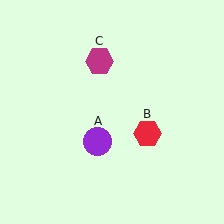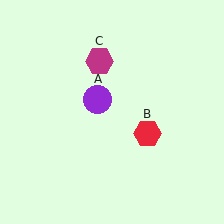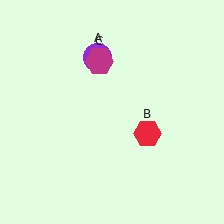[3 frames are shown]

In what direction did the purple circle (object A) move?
The purple circle (object A) moved up.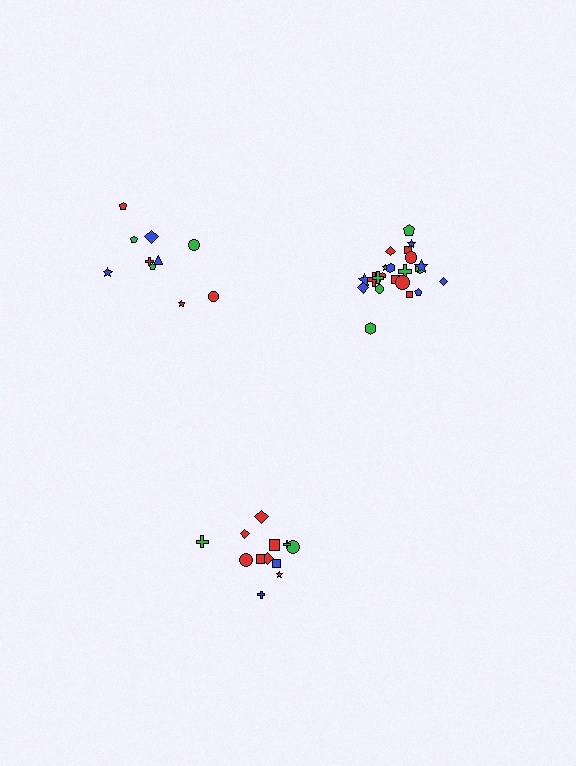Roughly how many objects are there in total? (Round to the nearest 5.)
Roughly 45 objects in total.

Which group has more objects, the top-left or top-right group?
The top-right group.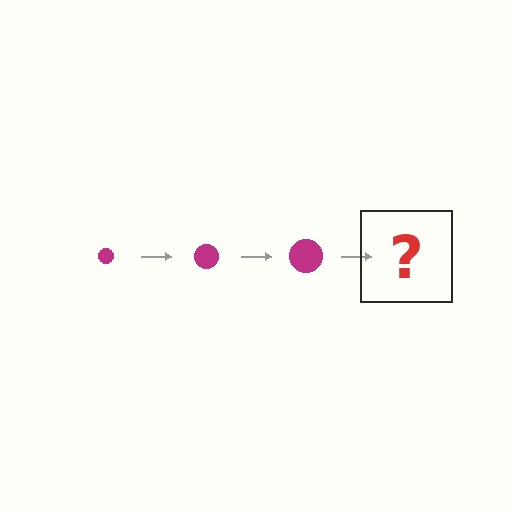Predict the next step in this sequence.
The next step is a magenta circle, larger than the previous one.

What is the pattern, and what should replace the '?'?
The pattern is that the circle gets progressively larger each step. The '?' should be a magenta circle, larger than the previous one.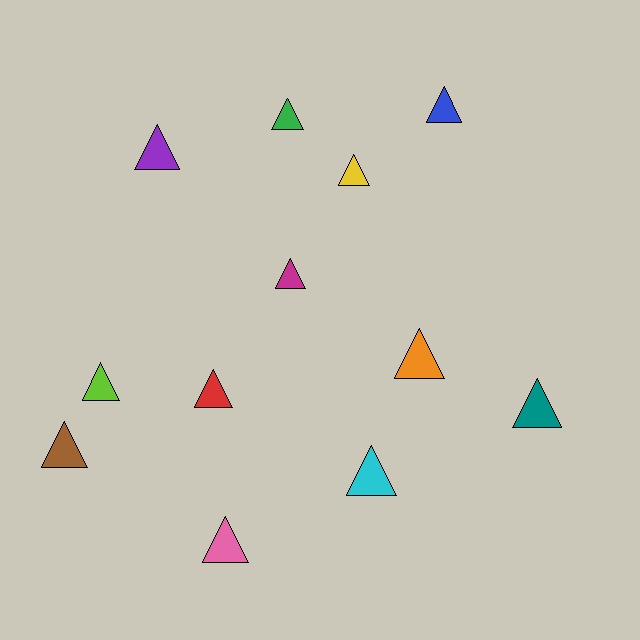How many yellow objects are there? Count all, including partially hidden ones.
There is 1 yellow object.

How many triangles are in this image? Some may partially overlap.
There are 12 triangles.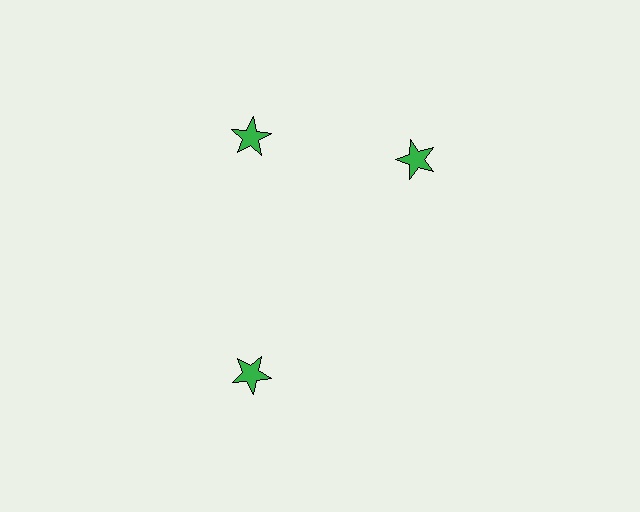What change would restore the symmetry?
The symmetry would be restored by rotating it back into even spacing with its neighbors so that all 3 stars sit at equal angles and equal distance from the center.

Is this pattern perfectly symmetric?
No. The 3 green stars are arranged in a ring, but one element near the 3 o'clock position is rotated out of alignment along the ring, breaking the 3-fold rotational symmetry.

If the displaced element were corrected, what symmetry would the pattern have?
It would have 3-fold rotational symmetry — the pattern would map onto itself every 120 degrees.